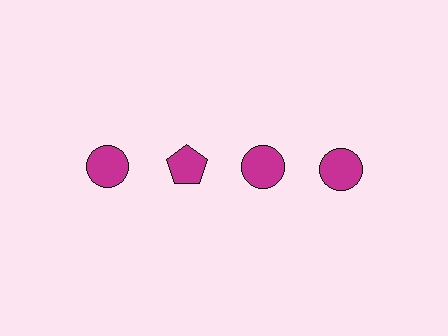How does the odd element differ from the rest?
It has a different shape: pentagon instead of circle.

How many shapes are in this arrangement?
There are 4 shapes arranged in a grid pattern.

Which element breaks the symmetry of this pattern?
The magenta pentagon in the top row, second from left column breaks the symmetry. All other shapes are magenta circles.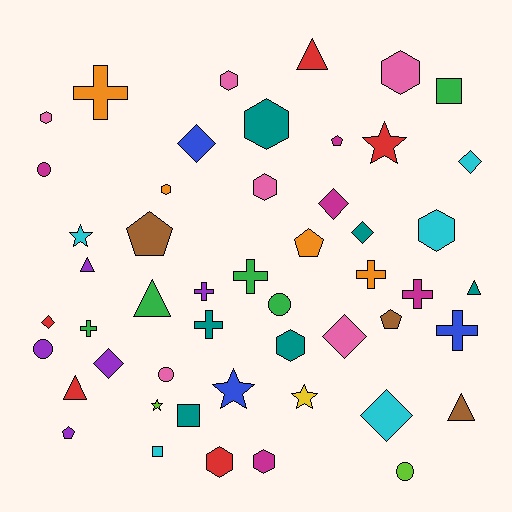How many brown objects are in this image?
There are 3 brown objects.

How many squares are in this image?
There are 3 squares.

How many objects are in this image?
There are 50 objects.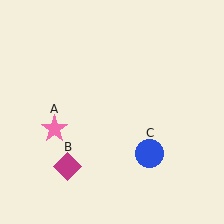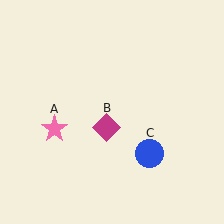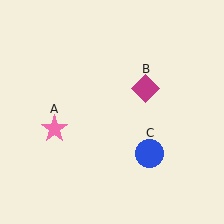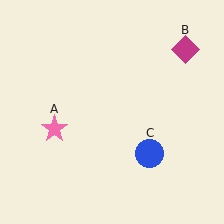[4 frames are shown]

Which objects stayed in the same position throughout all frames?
Pink star (object A) and blue circle (object C) remained stationary.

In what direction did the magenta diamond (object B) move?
The magenta diamond (object B) moved up and to the right.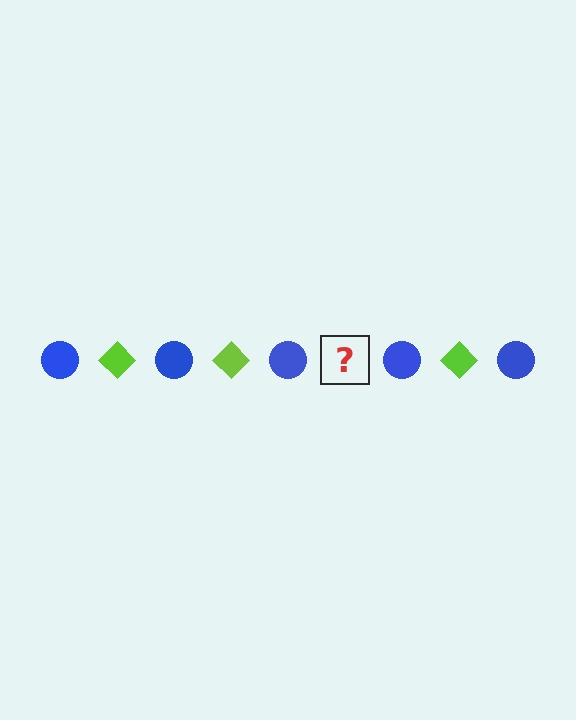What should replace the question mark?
The question mark should be replaced with a lime diamond.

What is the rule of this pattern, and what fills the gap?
The rule is that the pattern alternates between blue circle and lime diamond. The gap should be filled with a lime diamond.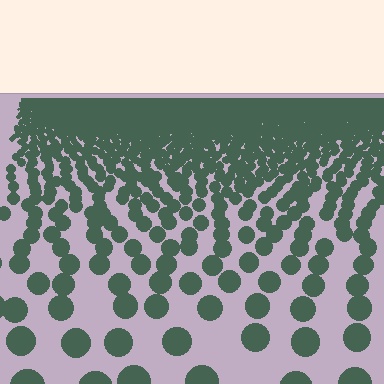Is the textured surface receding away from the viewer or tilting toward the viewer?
The surface is receding away from the viewer. Texture elements get smaller and denser toward the top.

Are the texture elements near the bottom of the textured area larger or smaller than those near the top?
Larger. Near the bottom, elements are closer to the viewer and appear at a bigger on-screen size.